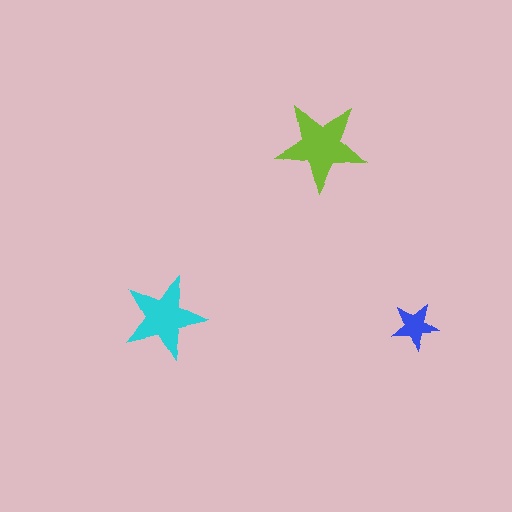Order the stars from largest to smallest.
the lime one, the cyan one, the blue one.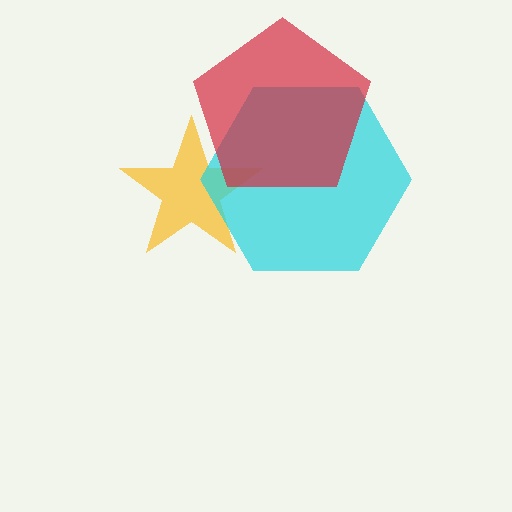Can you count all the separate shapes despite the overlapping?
Yes, there are 3 separate shapes.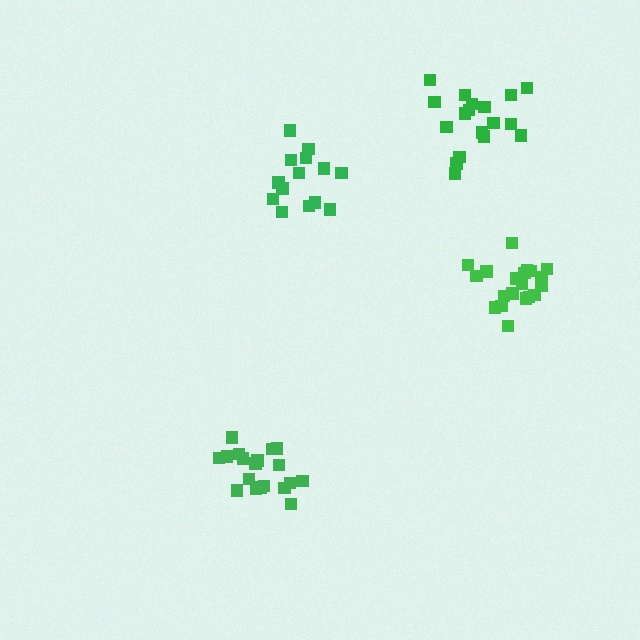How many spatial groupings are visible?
There are 4 spatial groupings.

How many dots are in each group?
Group 1: 14 dots, Group 2: 19 dots, Group 3: 18 dots, Group 4: 20 dots (71 total).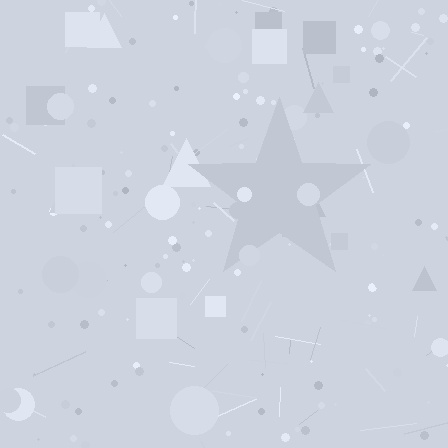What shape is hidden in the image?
A star is hidden in the image.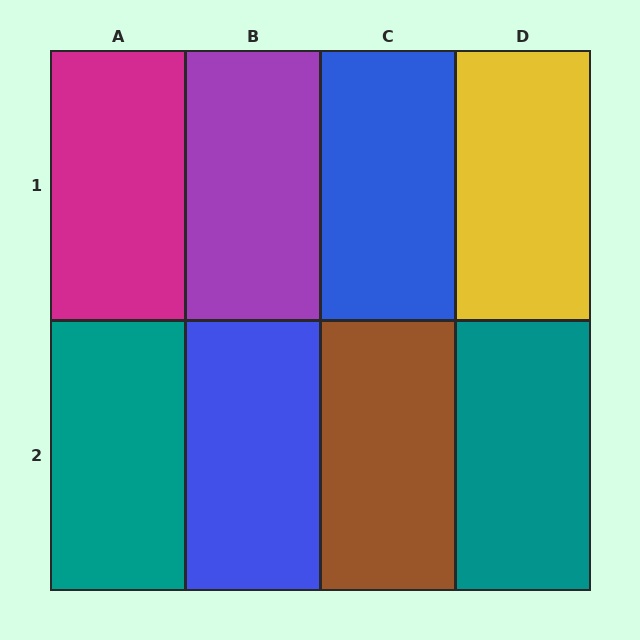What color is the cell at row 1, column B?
Purple.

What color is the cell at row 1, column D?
Yellow.